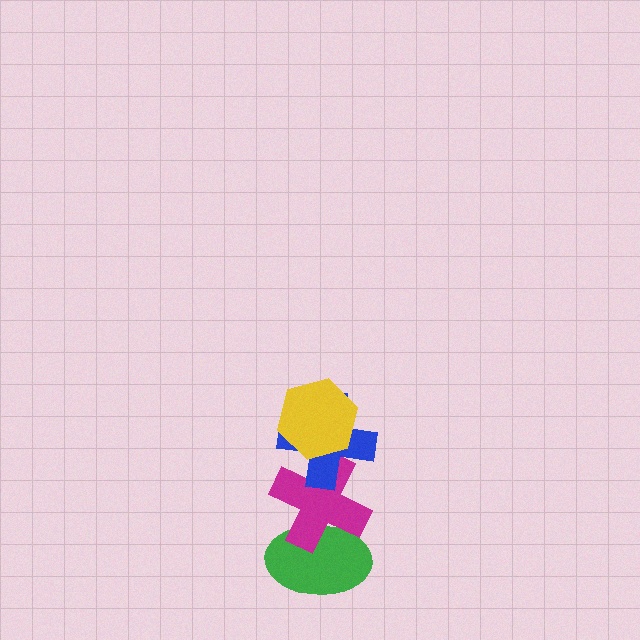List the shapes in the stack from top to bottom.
From top to bottom: the yellow hexagon, the blue cross, the magenta cross, the green ellipse.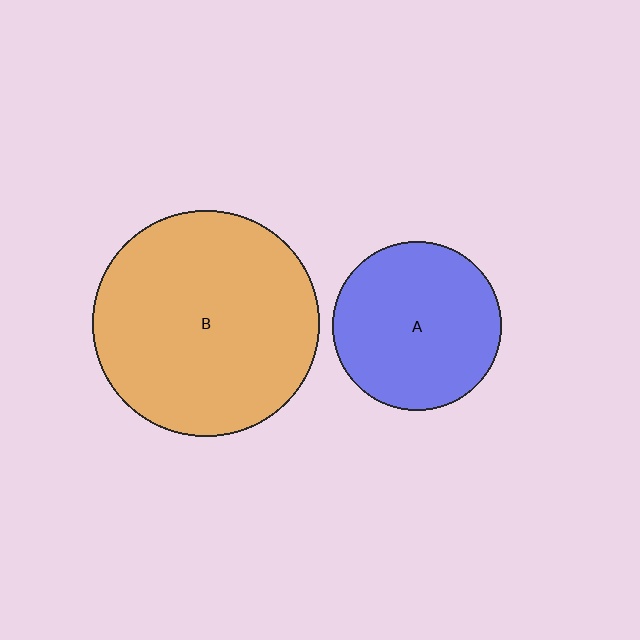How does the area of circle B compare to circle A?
Approximately 1.8 times.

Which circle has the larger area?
Circle B (orange).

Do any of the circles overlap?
No, none of the circles overlap.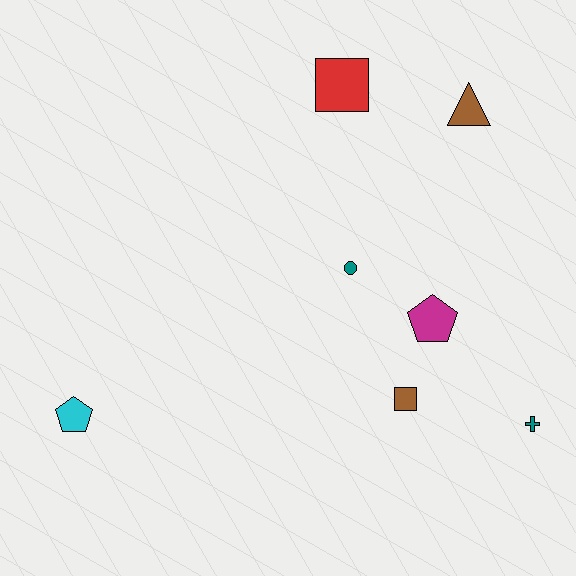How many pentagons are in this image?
There are 2 pentagons.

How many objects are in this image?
There are 7 objects.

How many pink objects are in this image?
There are no pink objects.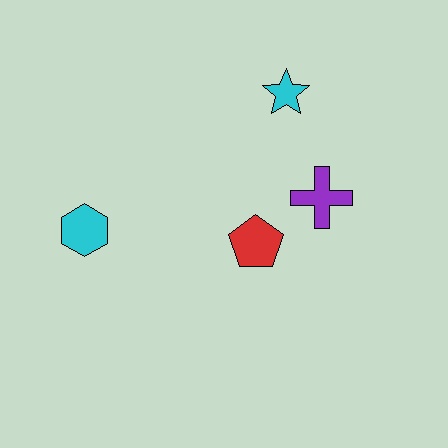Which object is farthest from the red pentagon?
The cyan hexagon is farthest from the red pentagon.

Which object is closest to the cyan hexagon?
The red pentagon is closest to the cyan hexagon.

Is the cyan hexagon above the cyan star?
No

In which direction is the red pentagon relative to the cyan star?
The red pentagon is below the cyan star.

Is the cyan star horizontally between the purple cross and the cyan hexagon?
Yes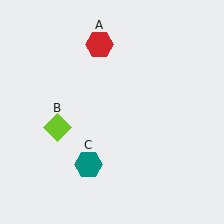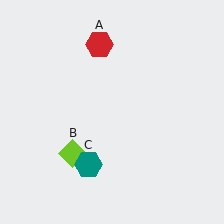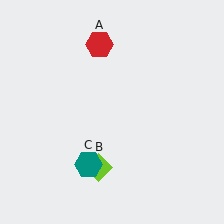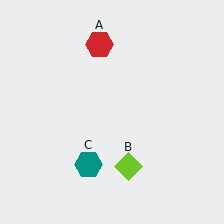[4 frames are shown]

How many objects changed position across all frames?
1 object changed position: lime diamond (object B).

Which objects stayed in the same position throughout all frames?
Red hexagon (object A) and teal hexagon (object C) remained stationary.